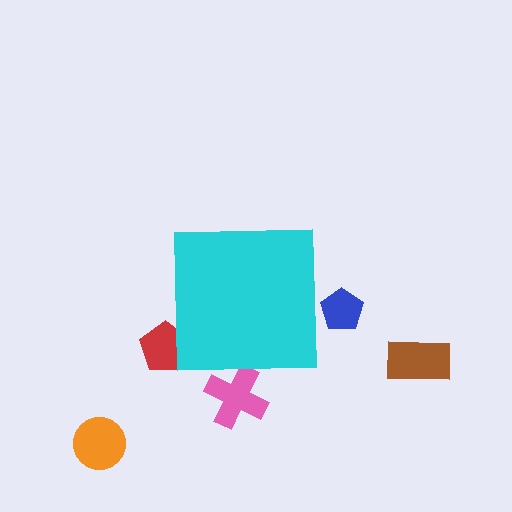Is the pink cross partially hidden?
Yes, the pink cross is partially hidden behind the cyan square.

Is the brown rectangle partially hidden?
No, the brown rectangle is fully visible.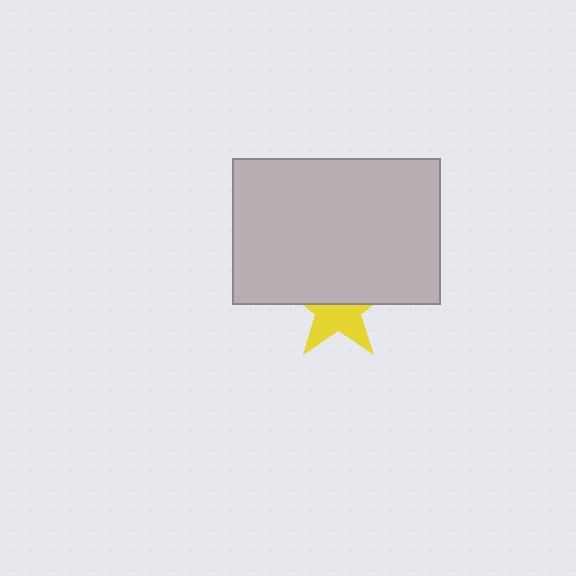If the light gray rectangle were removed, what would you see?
You would see the complete yellow star.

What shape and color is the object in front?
The object in front is a light gray rectangle.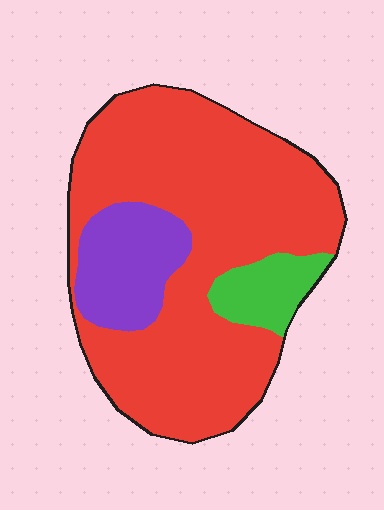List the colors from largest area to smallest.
From largest to smallest: red, purple, green.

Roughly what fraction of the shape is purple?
Purple takes up less than a quarter of the shape.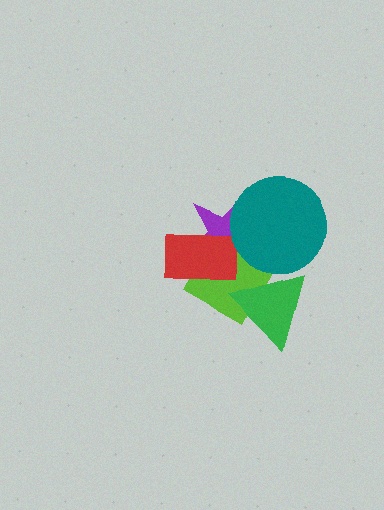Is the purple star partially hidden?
Yes, it is partially covered by another shape.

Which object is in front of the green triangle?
The teal circle is in front of the green triangle.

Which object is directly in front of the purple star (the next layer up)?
The red rectangle is directly in front of the purple star.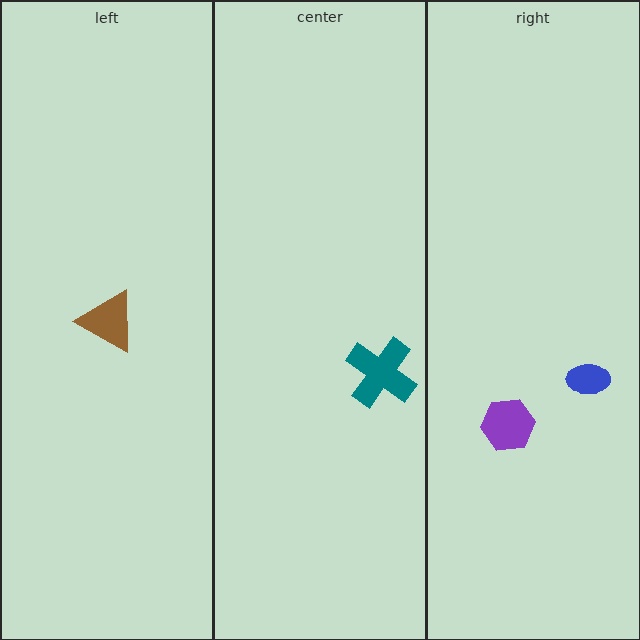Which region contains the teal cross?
The center region.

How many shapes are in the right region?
2.